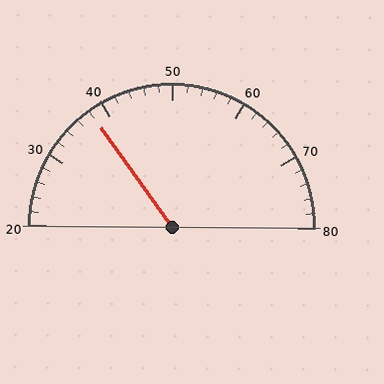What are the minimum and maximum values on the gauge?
The gauge ranges from 20 to 80.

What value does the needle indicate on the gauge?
The needle indicates approximately 38.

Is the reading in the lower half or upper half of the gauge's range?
The reading is in the lower half of the range (20 to 80).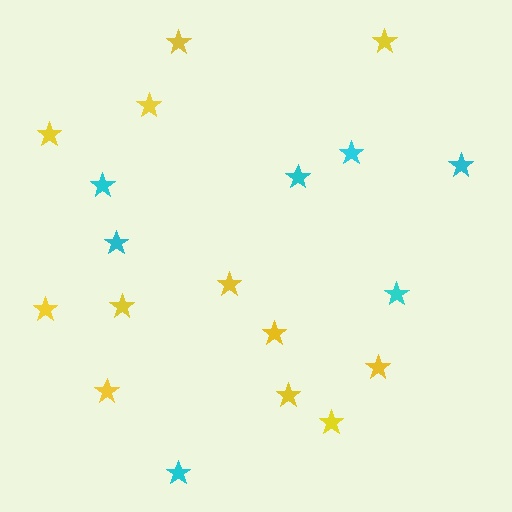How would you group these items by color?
There are 2 groups: one group of cyan stars (7) and one group of yellow stars (12).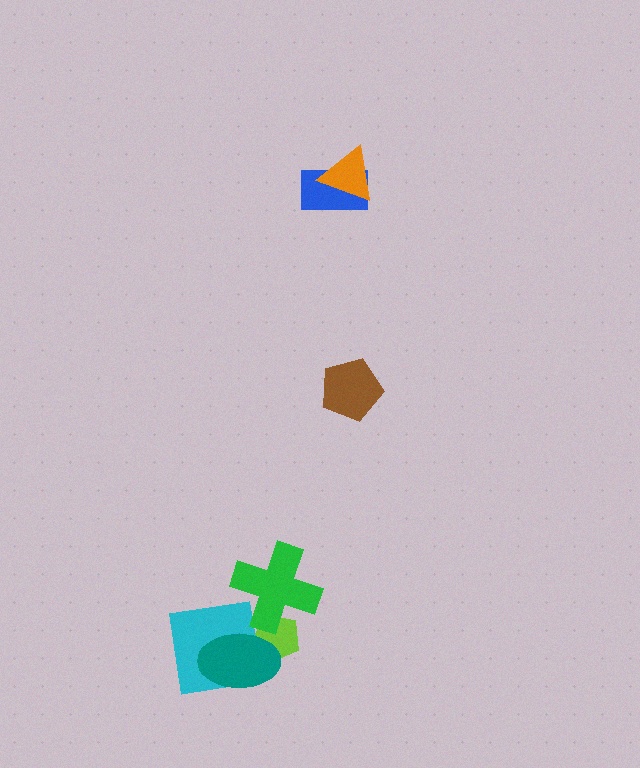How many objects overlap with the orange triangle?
1 object overlaps with the orange triangle.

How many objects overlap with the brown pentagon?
0 objects overlap with the brown pentagon.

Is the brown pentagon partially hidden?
No, no other shape covers it.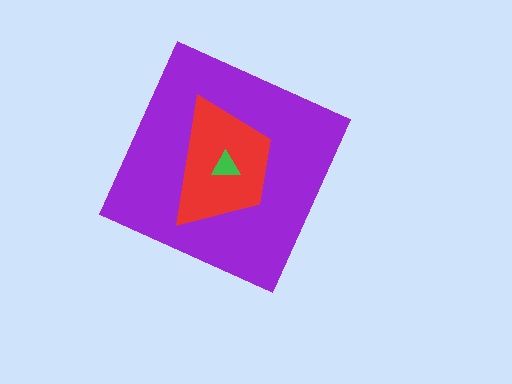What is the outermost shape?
The purple diamond.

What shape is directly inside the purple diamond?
The red trapezoid.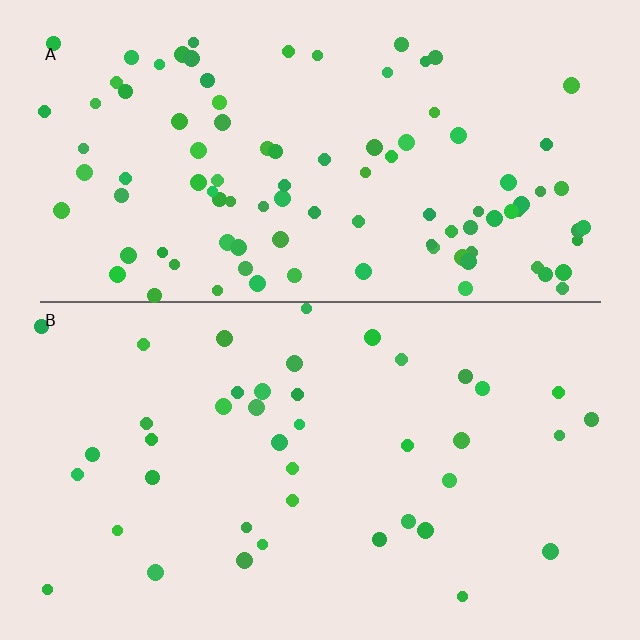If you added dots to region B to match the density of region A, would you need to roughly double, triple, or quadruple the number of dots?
Approximately double.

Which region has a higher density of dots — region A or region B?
A (the top).